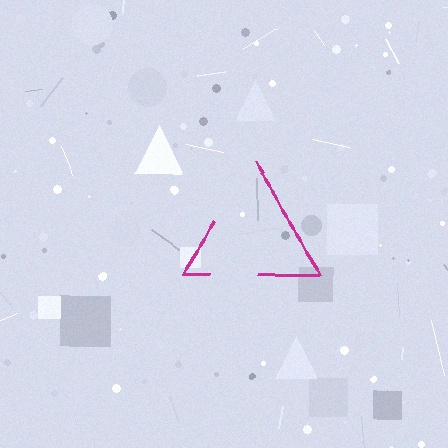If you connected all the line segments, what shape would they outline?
They would outline a triangle.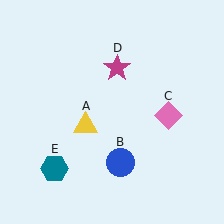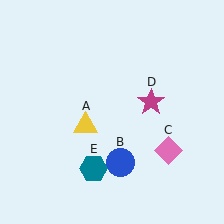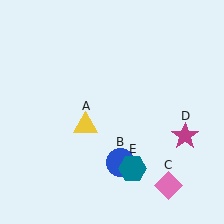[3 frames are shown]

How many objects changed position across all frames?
3 objects changed position: pink diamond (object C), magenta star (object D), teal hexagon (object E).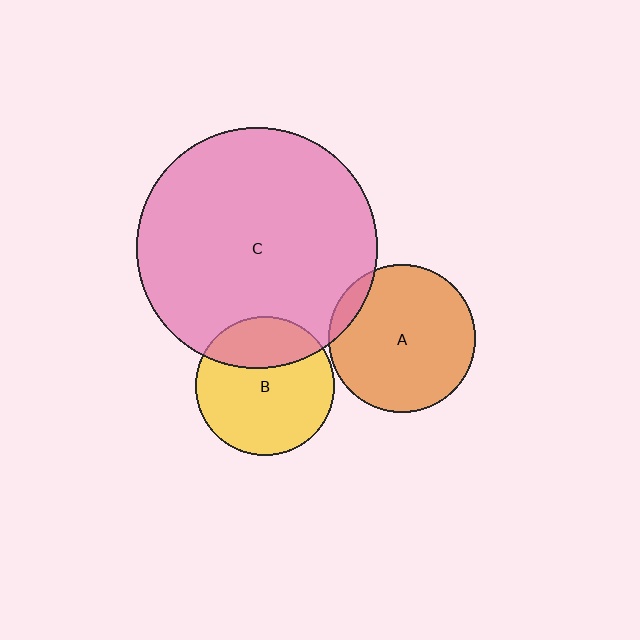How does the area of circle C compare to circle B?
Approximately 3.0 times.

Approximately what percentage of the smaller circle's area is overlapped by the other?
Approximately 30%.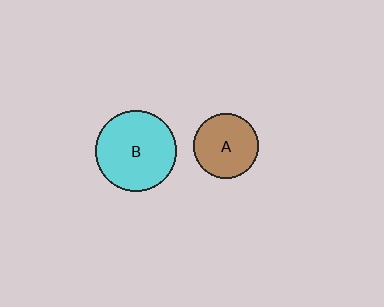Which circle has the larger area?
Circle B (cyan).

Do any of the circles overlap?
No, none of the circles overlap.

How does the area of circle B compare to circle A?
Approximately 1.6 times.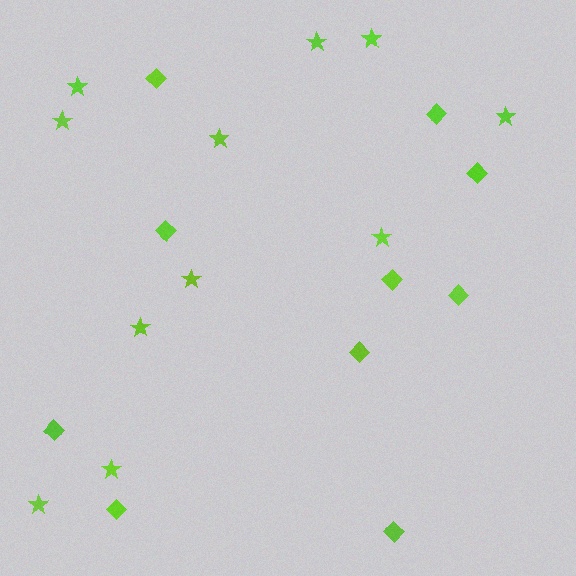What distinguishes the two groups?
There are 2 groups: one group of stars (11) and one group of diamonds (10).